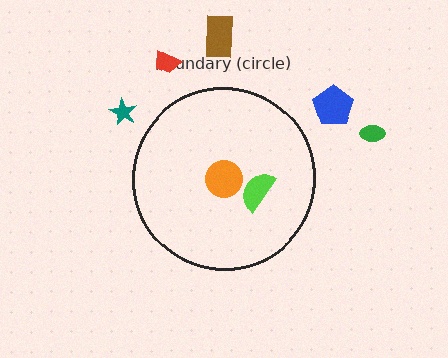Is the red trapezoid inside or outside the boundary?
Outside.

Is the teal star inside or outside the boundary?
Outside.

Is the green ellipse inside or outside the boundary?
Outside.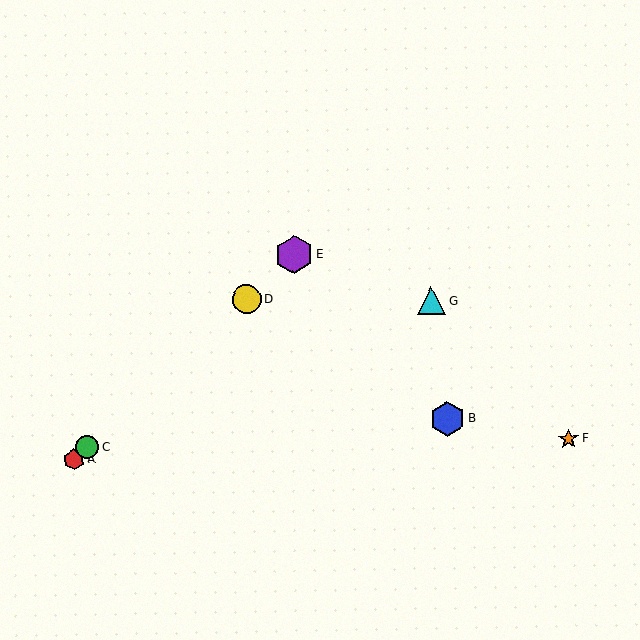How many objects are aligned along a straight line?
4 objects (A, C, D, E) are aligned along a straight line.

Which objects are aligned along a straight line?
Objects A, C, D, E are aligned along a straight line.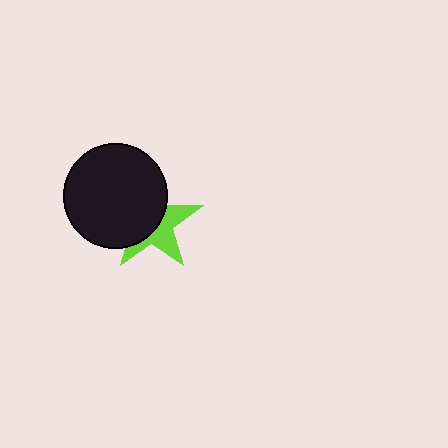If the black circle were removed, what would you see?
You would see the complete lime star.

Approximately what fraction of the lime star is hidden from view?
Roughly 56% of the lime star is hidden behind the black circle.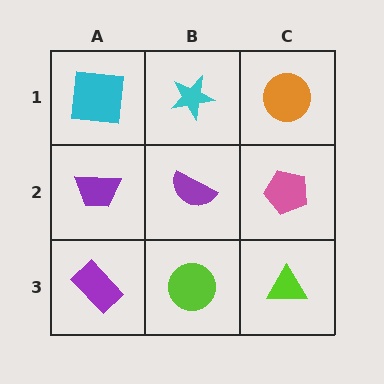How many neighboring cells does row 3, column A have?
2.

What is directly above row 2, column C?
An orange circle.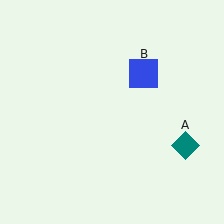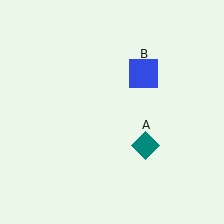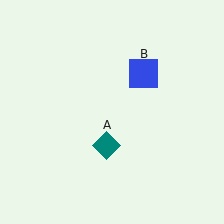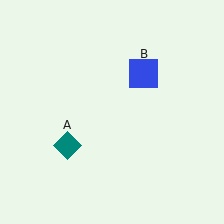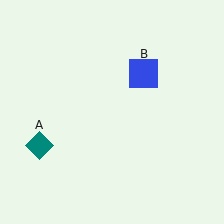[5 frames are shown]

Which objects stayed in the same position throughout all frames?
Blue square (object B) remained stationary.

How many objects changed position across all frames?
1 object changed position: teal diamond (object A).